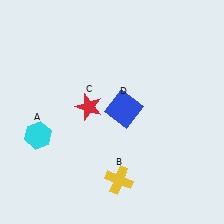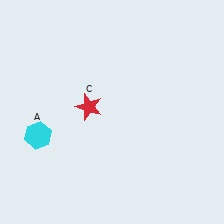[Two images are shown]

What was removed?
The blue square (D), the yellow cross (B) were removed in Image 2.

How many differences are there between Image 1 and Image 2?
There are 2 differences between the two images.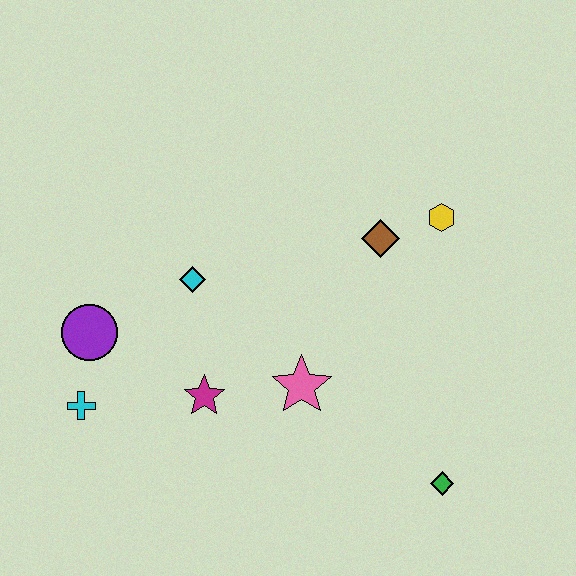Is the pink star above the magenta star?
Yes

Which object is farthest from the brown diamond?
The cyan cross is farthest from the brown diamond.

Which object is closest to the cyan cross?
The purple circle is closest to the cyan cross.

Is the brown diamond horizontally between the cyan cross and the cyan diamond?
No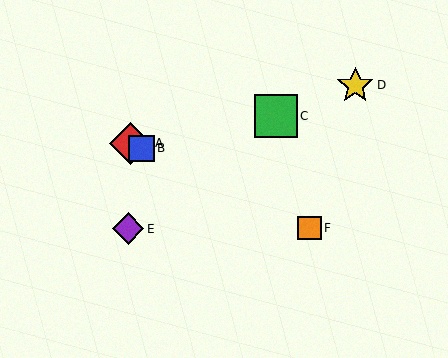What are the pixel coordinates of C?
Object C is at (276, 116).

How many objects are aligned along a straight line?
3 objects (A, B, F) are aligned along a straight line.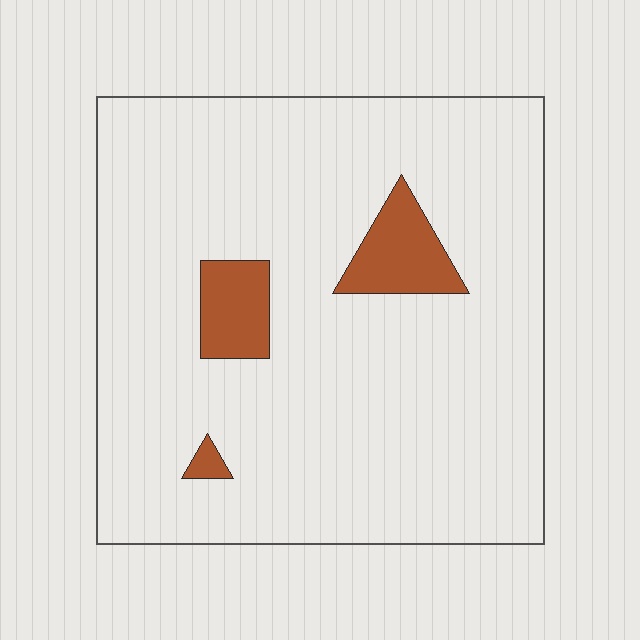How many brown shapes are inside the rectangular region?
3.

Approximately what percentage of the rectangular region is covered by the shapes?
Approximately 10%.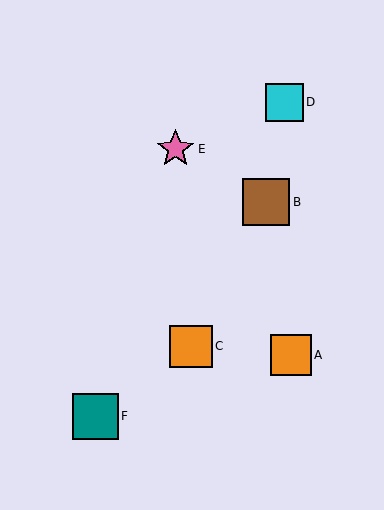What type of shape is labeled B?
Shape B is a brown square.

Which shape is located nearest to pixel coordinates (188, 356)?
The orange square (labeled C) at (191, 346) is nearest to that location.